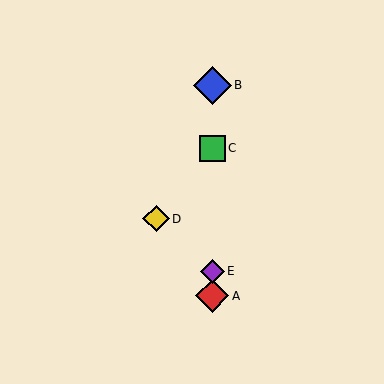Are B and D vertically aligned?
No, B is at x≈212 and D is at x≈156.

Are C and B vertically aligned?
Yes, both are at x≈212.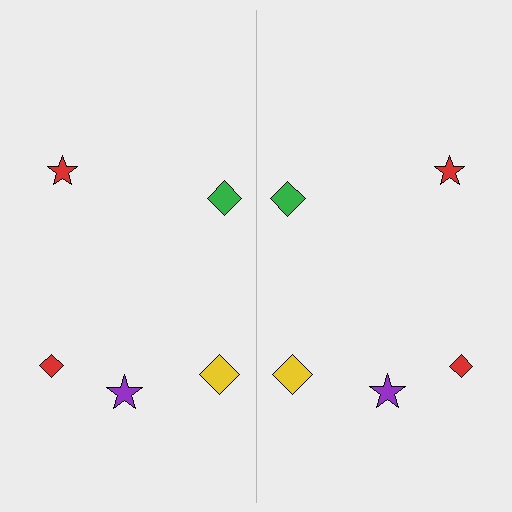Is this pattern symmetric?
Yes, this pattern has bilateral (reflection) symmetry.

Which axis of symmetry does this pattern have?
The pattern has a vertical axis of symmetry running through the center of the image.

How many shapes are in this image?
There are 10 shapes in this image.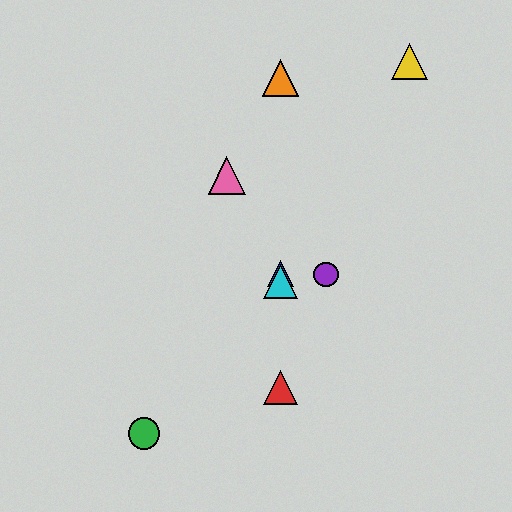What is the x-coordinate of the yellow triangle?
The yellow triangle is at x≈409.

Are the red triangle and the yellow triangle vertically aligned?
No, the red triangle is at x≈280 and the yellow triangle is at x≈409.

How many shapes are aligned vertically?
4 shapes (the red triangle, the blue triangle, the orange triangle, the cyan triangle) are aligned vertically.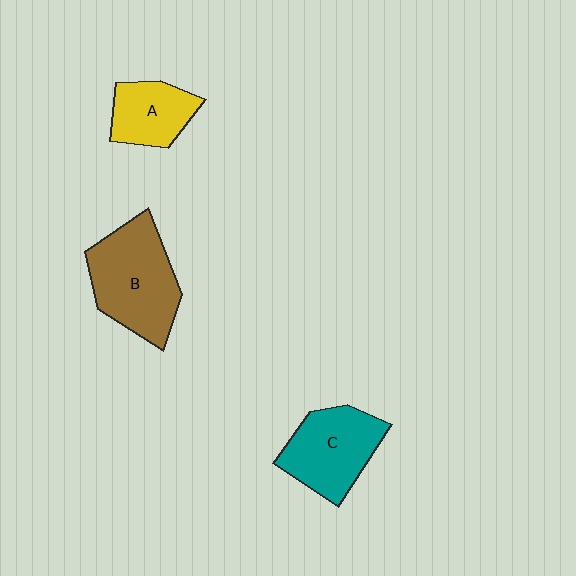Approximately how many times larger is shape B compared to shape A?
Approximately 1.7 times.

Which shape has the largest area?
Shape B (brown).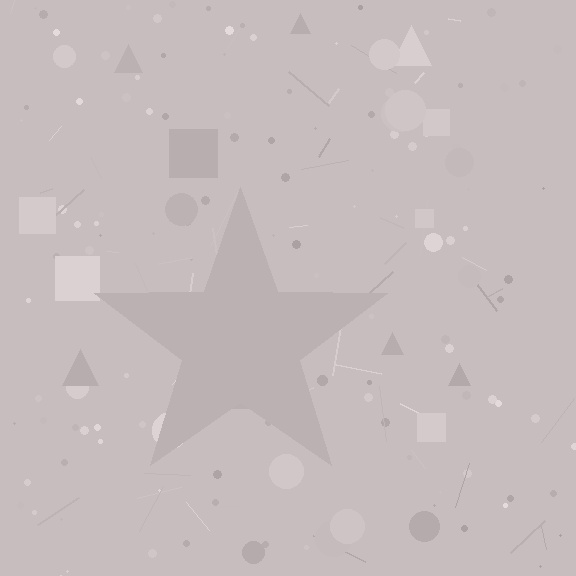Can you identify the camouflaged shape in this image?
The camouflaged shape is a star.